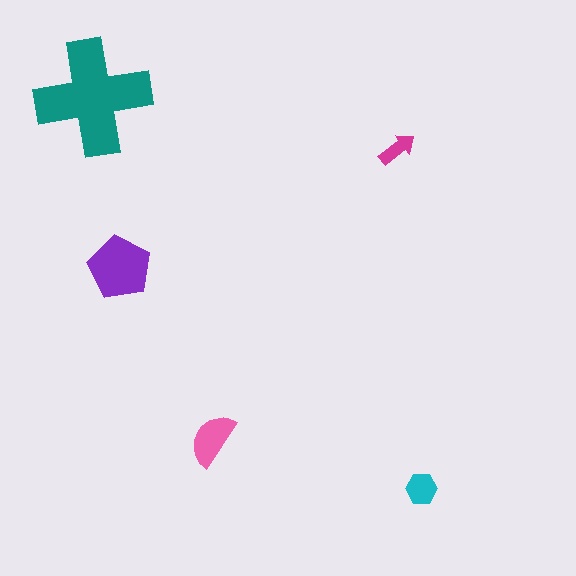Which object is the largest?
The teal cross.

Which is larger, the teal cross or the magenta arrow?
The teal cross.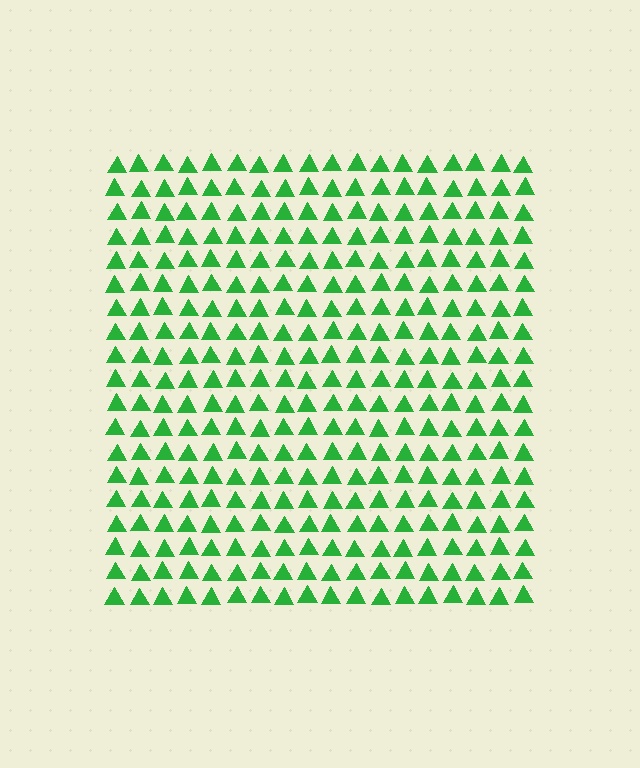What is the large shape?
The large shape is a square.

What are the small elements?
The small elements are triangles.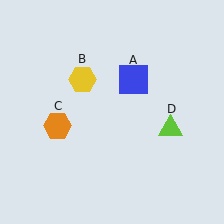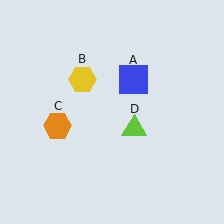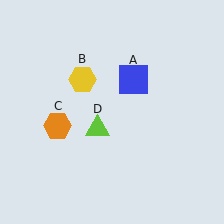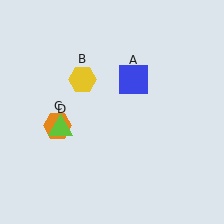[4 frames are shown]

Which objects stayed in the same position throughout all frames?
Blue square (object A) and yellow hexagon (object B) and orange hexagon (object C) remained stationary.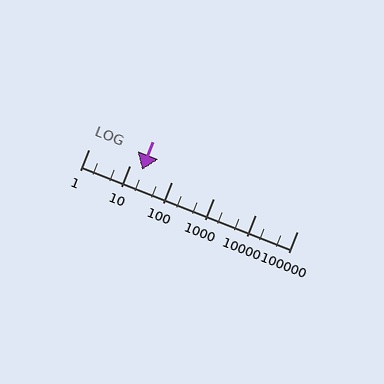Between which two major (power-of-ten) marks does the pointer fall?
The pointer is between 10 and 100.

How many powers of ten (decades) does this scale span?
The scale spans 5 decades, from 1 to 100000.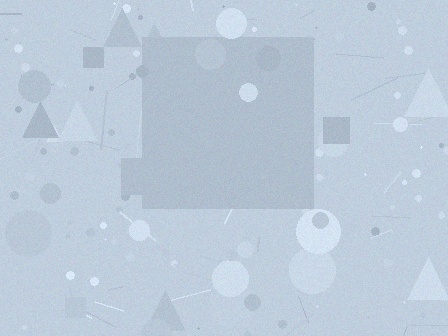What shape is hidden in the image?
A square is hidden in the image.